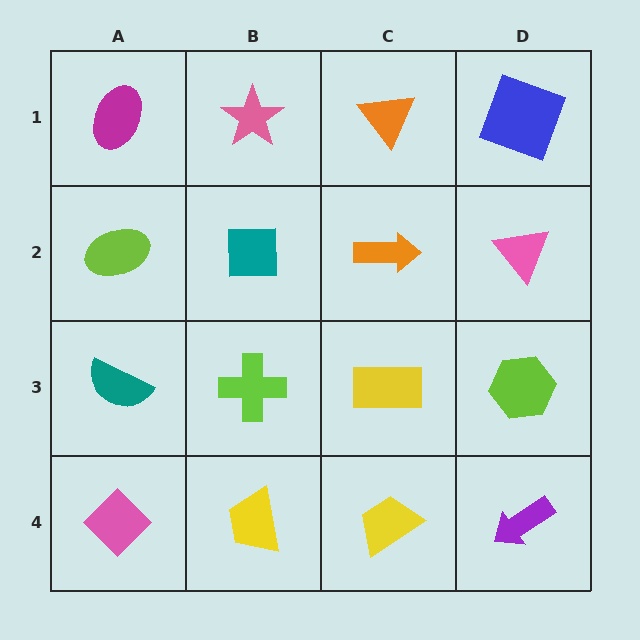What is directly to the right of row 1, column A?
A pink star.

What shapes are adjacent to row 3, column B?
A teal square (row 2, column B), a yellow trapezoid (row 4, column B), a teal semicircle (row 3, column A), a yellow rectangle (row 3, column C).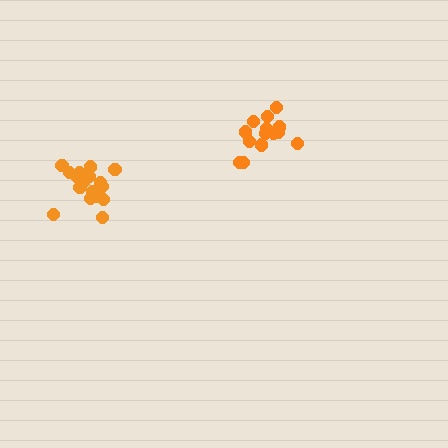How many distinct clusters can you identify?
There are 2 distinct clusters.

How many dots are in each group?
Group 1: 19 dots, Group 2: 15 dots (34 total).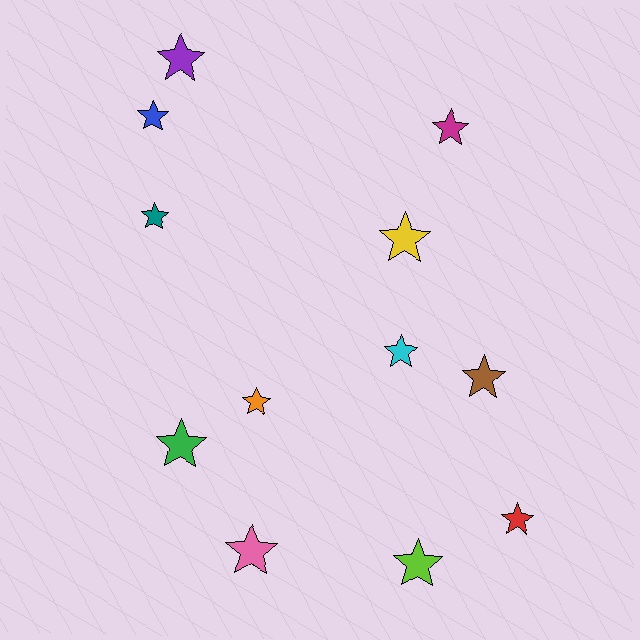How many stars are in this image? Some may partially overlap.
There are 12 stars.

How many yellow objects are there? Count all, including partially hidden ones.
There is 1 yellow object.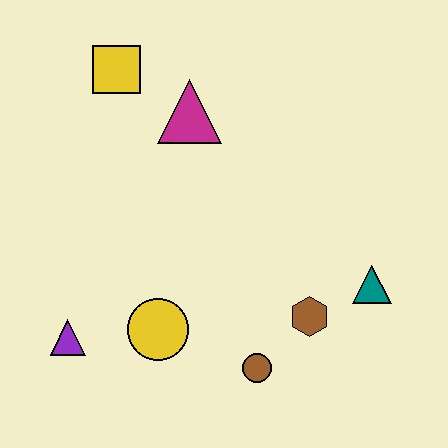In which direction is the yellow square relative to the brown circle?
The yellow square is above the brown circle.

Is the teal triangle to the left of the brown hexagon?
No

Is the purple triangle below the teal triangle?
Yes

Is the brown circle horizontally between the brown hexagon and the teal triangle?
No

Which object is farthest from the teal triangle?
The yellow square is farthest from the teal triangle.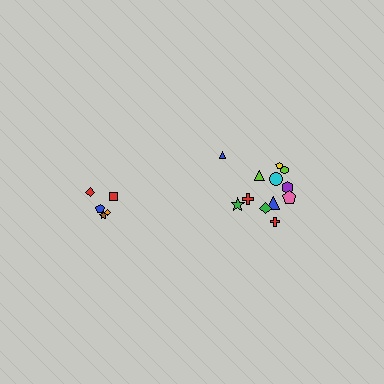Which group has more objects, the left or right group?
The right group.